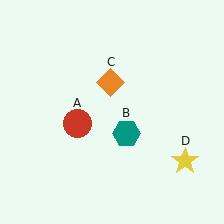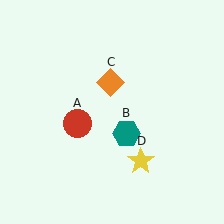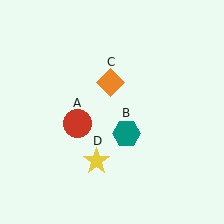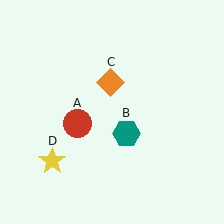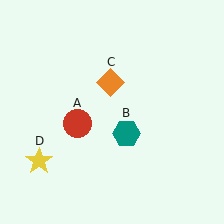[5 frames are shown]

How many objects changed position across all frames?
1 object changed position: yellow star (object D).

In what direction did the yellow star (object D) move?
The yellow star (object D) moved left.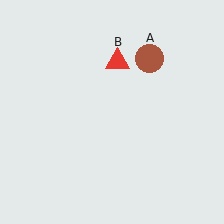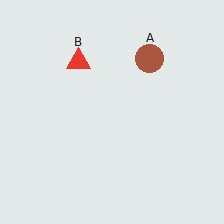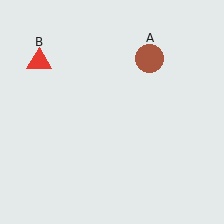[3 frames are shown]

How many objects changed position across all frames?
1 object changed position: red triangle (object B).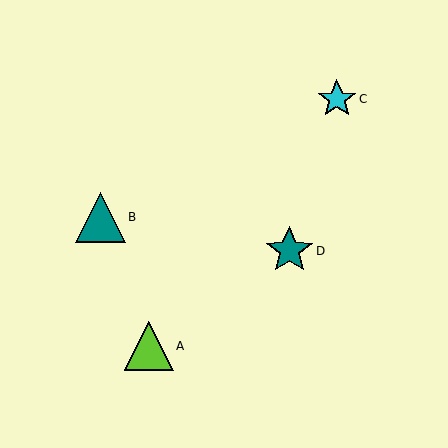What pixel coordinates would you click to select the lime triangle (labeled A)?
Click at (149, 346) to select the lime triangle A.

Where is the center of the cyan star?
The center of the cyan star is at (337, 99).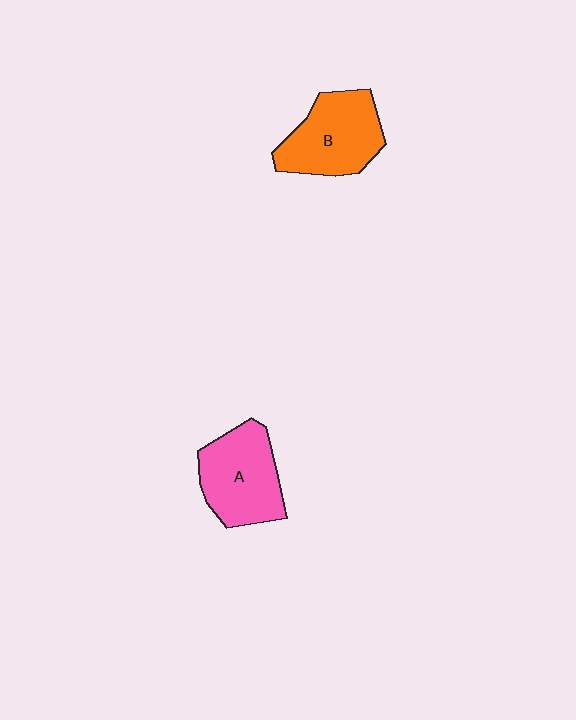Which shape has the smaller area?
Shape A (pink).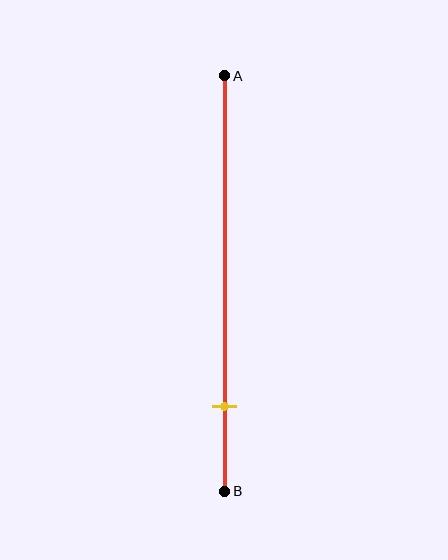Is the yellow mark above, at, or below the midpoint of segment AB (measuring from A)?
The yellow mark is below the midpoint of segment AB.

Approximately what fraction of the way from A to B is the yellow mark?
The yellow mark is approximately 80% of the way from A to B.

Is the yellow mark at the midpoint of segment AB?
No, the mark is at about 80% from A, not at the 50% midpoint.